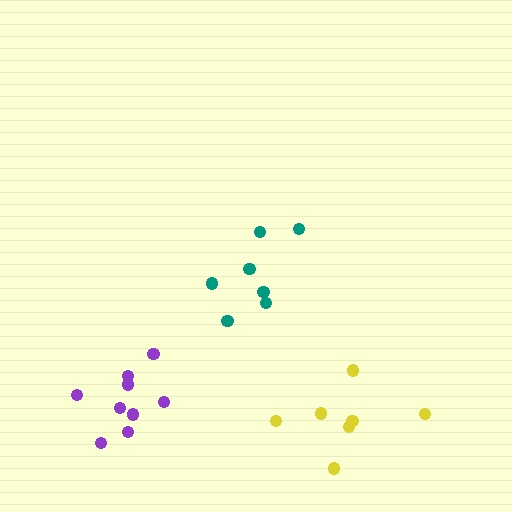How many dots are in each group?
Group 1: 7 dots, Group 2: 7 dots, Group 3: 9 dots (23 total).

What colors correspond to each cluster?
The clusters are colored: teal, yellow, purple.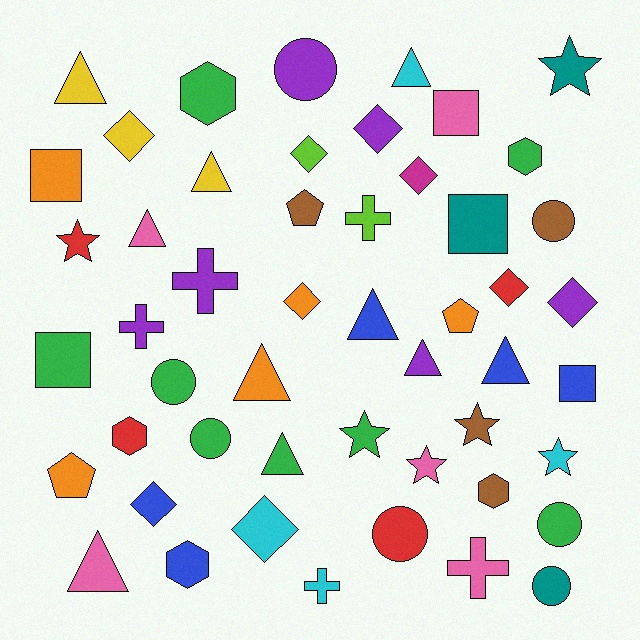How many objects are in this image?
There are 50 objects.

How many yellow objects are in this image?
There are 3 yellow objects.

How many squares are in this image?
There are 5 squares.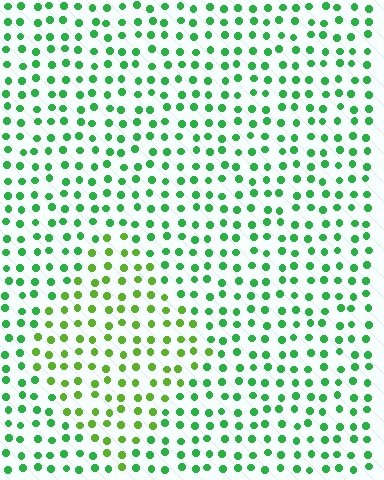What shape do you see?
I see a diamond.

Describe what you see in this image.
The image is filled with small green elements in a uniform arrangement. A diamond-shaped region is visible where the elements are tinted to a slightly different hue, forming a subtle color boundary.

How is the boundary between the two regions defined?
The boundary is defined purely by a slight shift in hue (about 34 degrees). Spacing, size, and orientation are identical on both sides.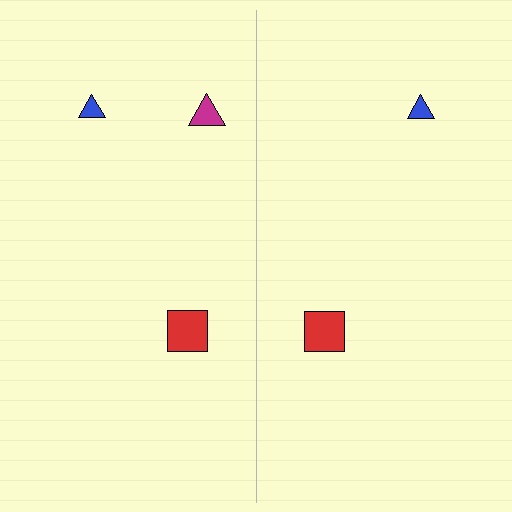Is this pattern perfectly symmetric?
No, the pattern is not perfectly symmetric. A magenta triangle is missing from the right side.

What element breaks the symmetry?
A magenta triangle is missing from the right side.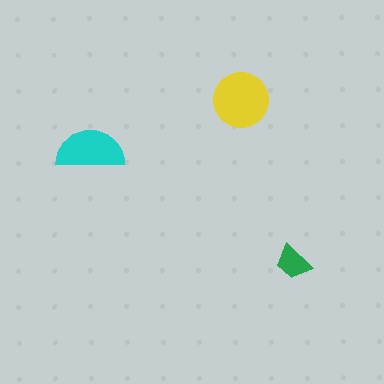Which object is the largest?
The yellow circle.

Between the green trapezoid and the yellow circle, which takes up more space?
The yellow circle.